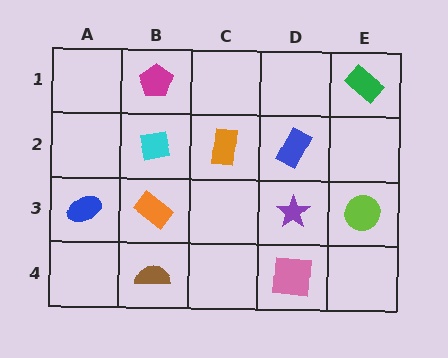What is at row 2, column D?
A blue rectangle.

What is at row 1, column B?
A magenta pentagon.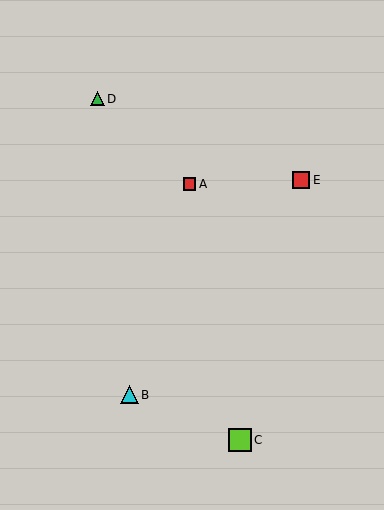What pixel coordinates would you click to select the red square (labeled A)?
Click at (189, 184) to select the red square A.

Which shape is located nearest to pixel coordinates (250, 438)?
The lime square (labeled C) at (240, 440) is nearest to that location.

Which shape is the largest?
The lime square (labeled C) is the largest.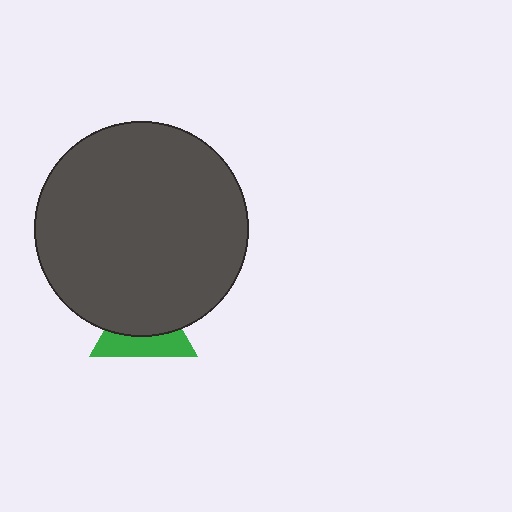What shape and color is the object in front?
The object in front is a dark gray circle.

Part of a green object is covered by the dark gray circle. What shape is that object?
It is a triangle.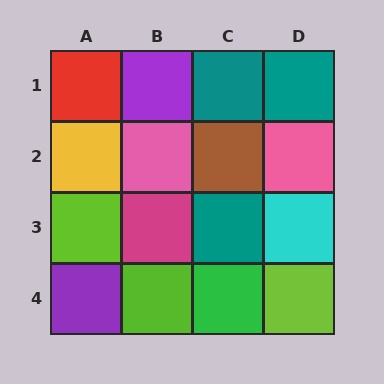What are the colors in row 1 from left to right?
Red, purple, teal, teal.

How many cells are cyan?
1 cell is cyan.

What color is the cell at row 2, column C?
Brown.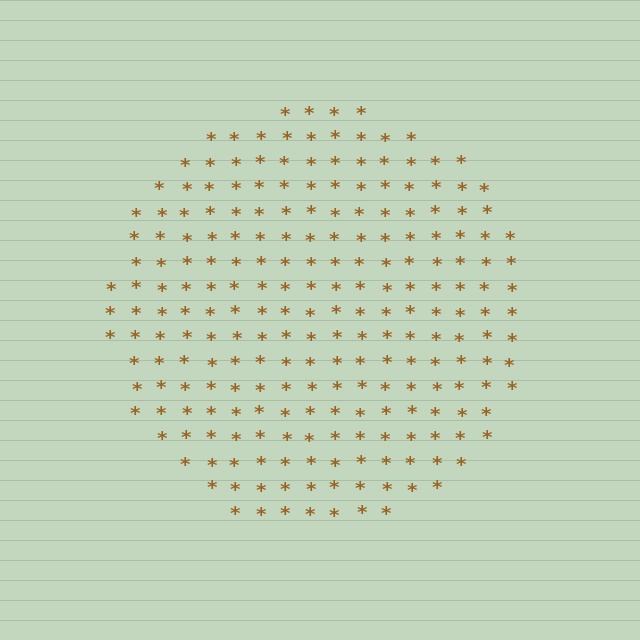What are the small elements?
The small elements are asterisks.